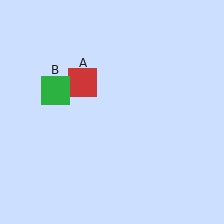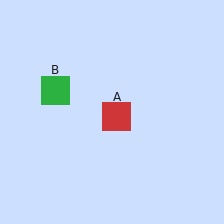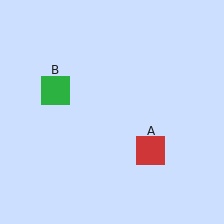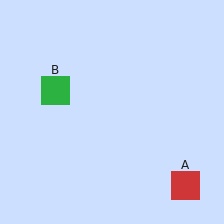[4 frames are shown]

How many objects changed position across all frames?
1 object changed position: red square (object A).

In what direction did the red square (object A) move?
The red square (object A) moved down and to the right.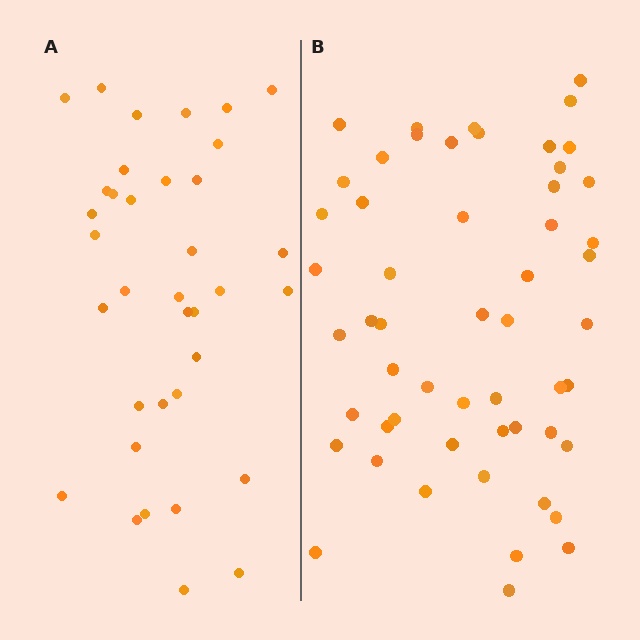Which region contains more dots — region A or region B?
Region B (the right region) has more dots.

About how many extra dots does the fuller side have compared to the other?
Region B has approximately 20 more dots than region A.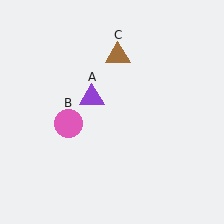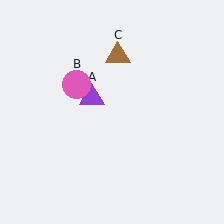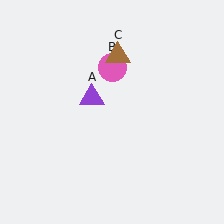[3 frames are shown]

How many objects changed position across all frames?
1 object changed position: pink circle (object B).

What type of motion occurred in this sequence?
The pink circle (object B) rotated clockwise around the center of the scene.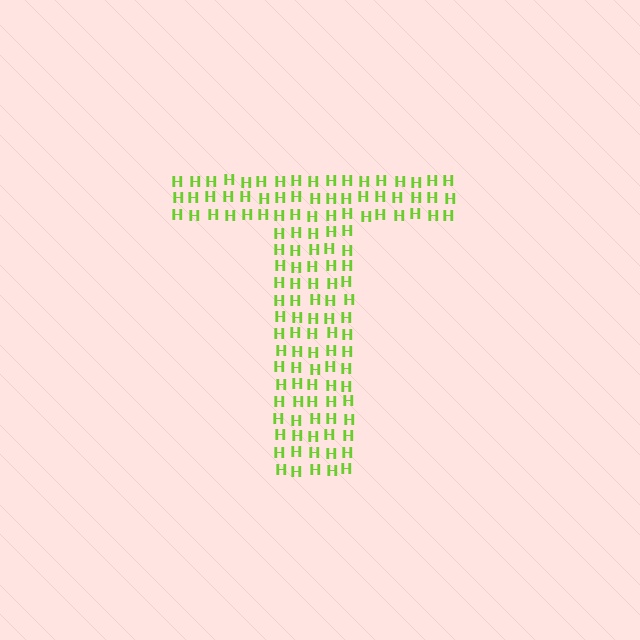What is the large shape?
The large shape is the letter T.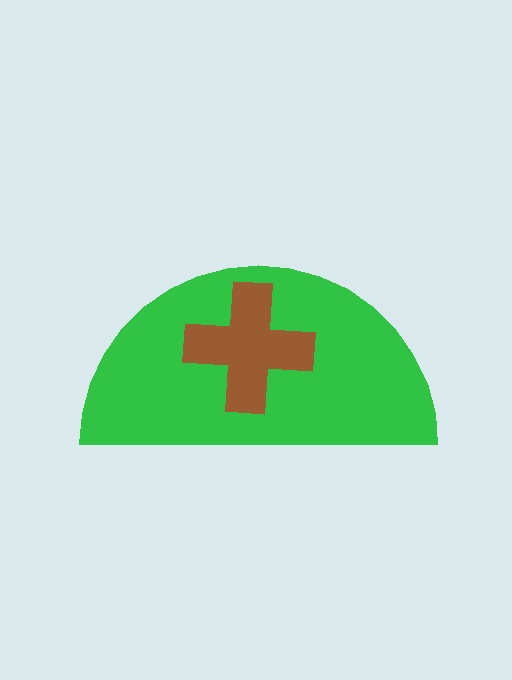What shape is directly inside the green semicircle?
The brown cross.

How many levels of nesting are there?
2.